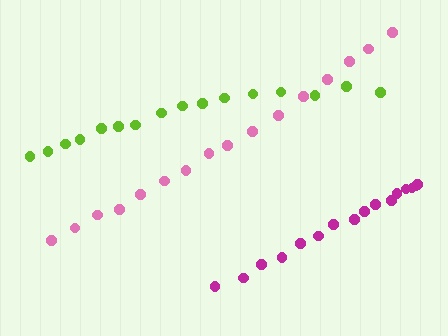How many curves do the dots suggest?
There are 3 distinct paths.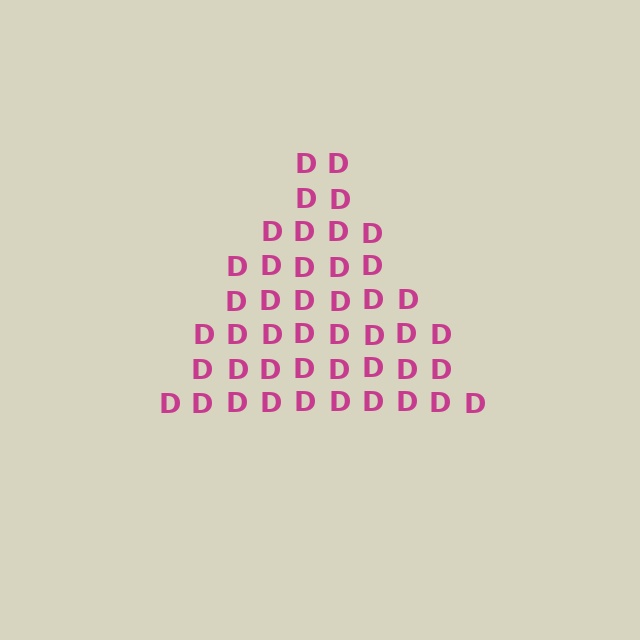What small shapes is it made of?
It is made of small letter D's.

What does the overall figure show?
The overall figure shows a triangle.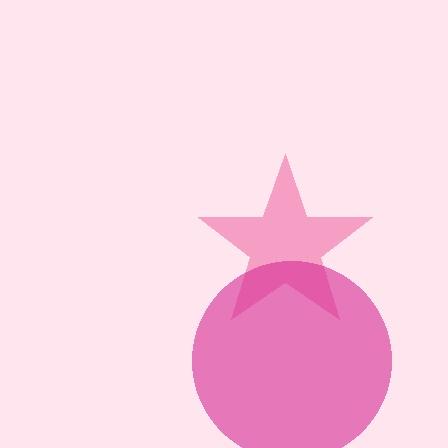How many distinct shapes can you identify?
There are 2 distinct shapes: a pink star, a magenta circle.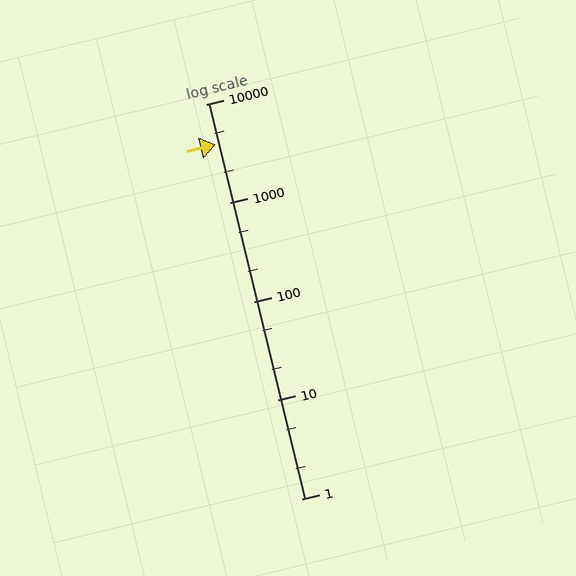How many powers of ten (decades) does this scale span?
The scale spans 4 decades, from 1 to 10000.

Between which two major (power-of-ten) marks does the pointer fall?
The pointer is between 1000 and 10000.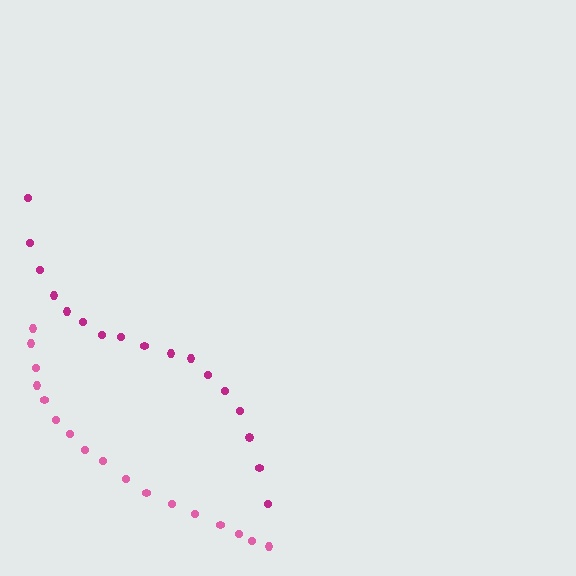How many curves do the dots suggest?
There are 2 distinct paths.